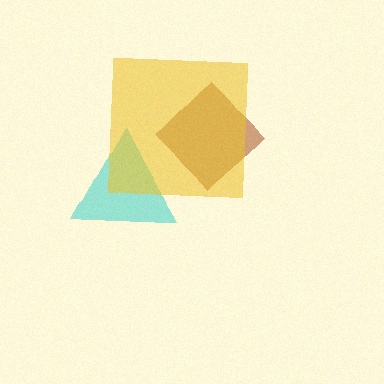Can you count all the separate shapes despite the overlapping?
Yes, there are 3 separate shapes.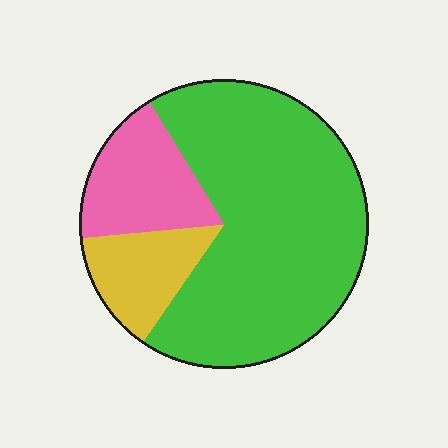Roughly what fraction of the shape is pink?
Pink covers around 20% of the shape.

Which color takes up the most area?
Green, at roughly 70%.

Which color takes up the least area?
Yellow, at roughly 15%.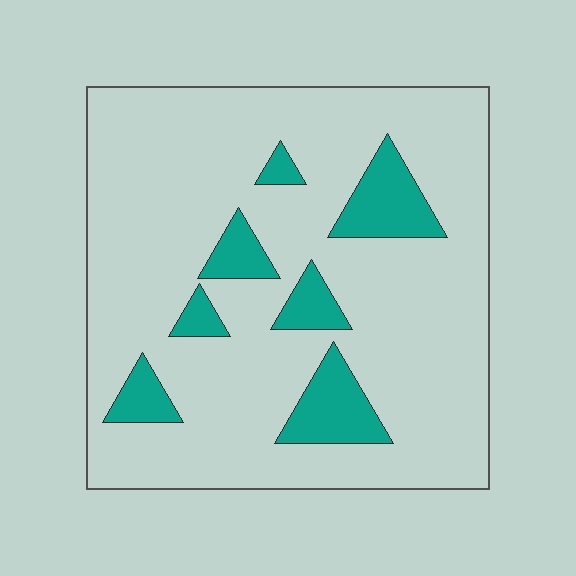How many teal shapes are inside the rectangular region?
7.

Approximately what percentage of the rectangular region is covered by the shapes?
Approximately 15%.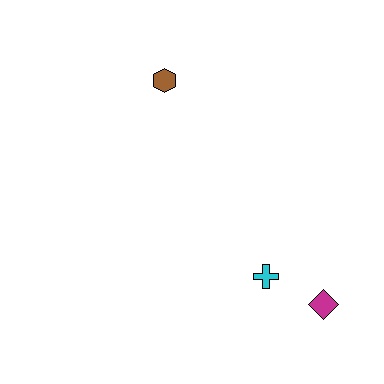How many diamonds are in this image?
There is 1 diamond.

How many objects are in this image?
There are 3 objects.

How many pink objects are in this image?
There are no pink objects.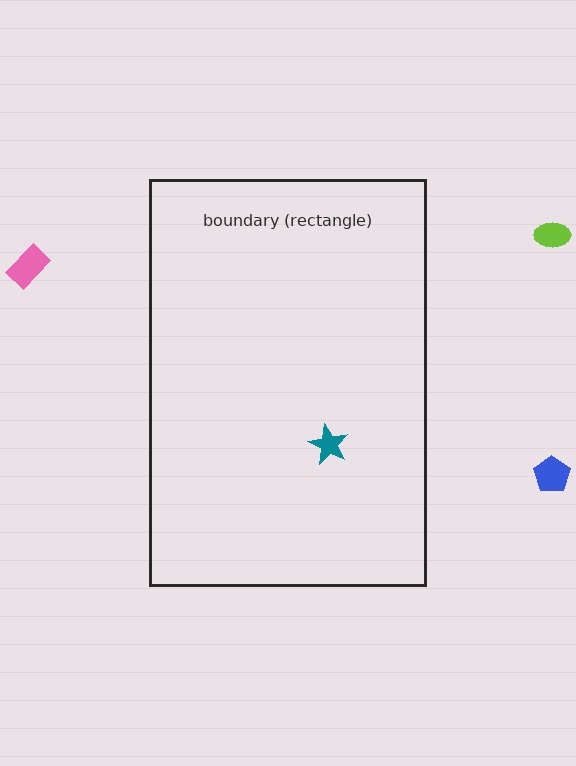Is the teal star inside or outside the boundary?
Inside.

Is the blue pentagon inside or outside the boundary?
Outside.